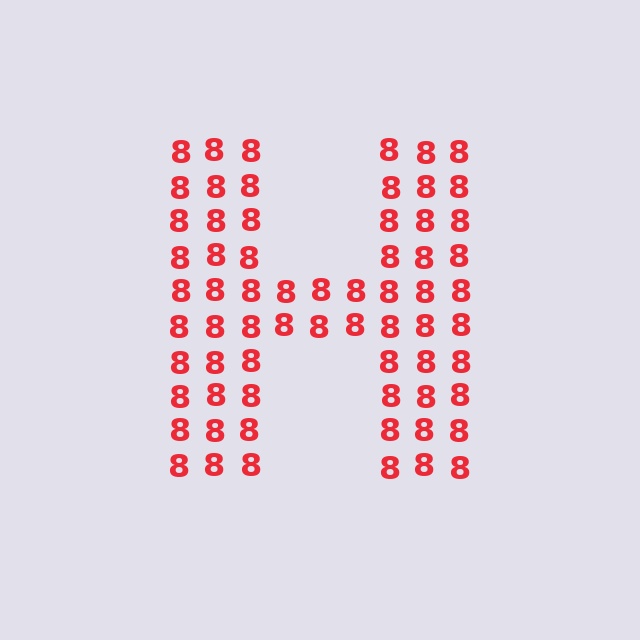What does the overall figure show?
The overall figure shows the letter H.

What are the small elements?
The small elements are digit 8's.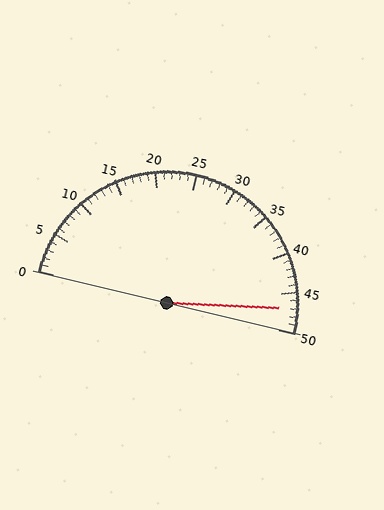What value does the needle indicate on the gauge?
The needle indicates approximately 47.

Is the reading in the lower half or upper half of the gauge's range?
The reading is in the upper half of the range (0 to 50).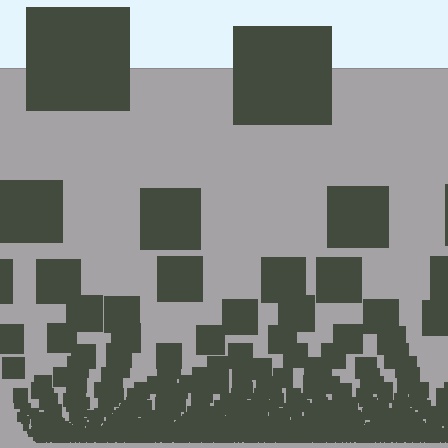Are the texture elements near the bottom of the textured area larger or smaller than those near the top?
Smaller. The gradient is inverted — elements near the bottom are smaller and denser.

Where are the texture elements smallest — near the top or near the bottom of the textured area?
Near the bottom.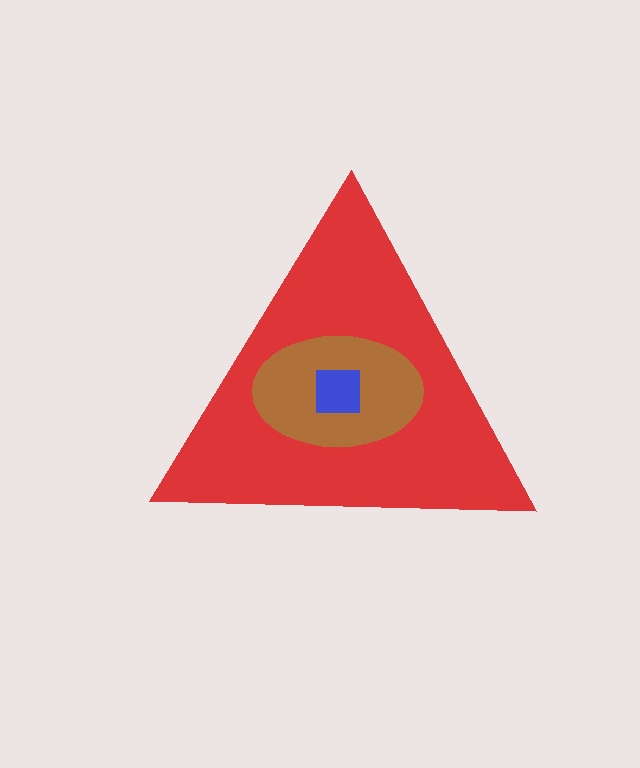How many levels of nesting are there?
3.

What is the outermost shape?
The red triangle.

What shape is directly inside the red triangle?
The brown ellipse.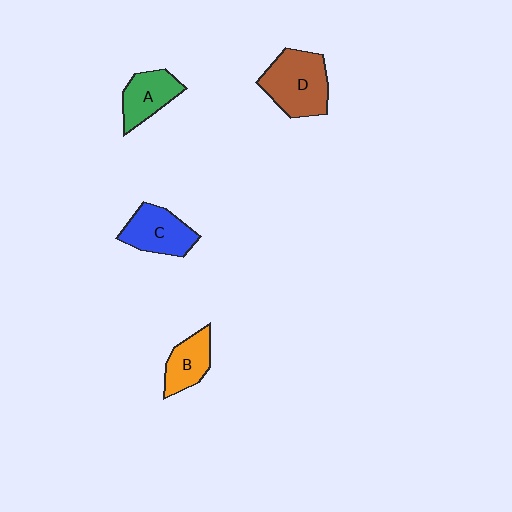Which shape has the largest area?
Shape D (brown).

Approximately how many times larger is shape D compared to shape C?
Approximately 1.3 times.